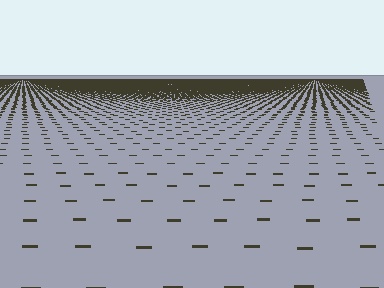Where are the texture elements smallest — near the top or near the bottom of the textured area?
Near the top.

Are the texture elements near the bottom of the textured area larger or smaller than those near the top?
Larger. Near the bottom, elements are closer to the viewer and appear at a bigger on-screen size.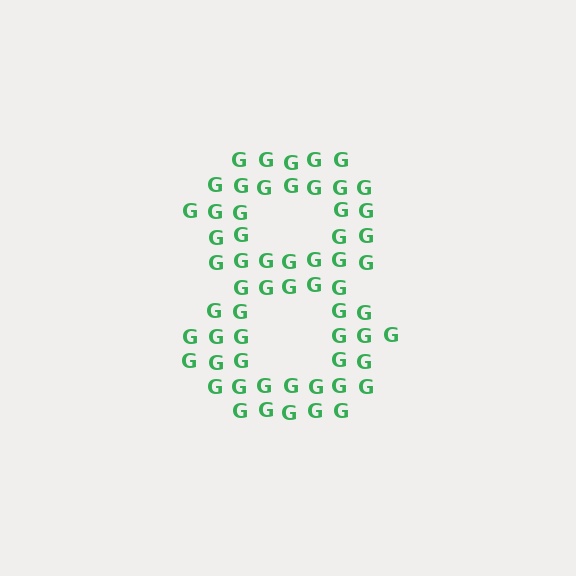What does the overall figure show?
The overall figure shows the digit 8.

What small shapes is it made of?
It is made of small letter G's.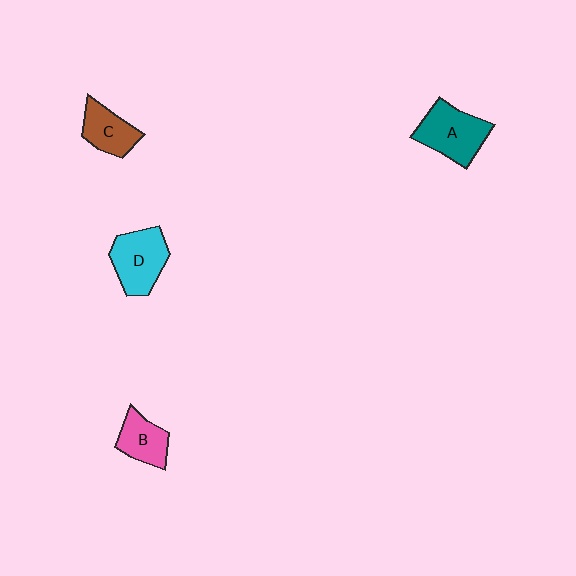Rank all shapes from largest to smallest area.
From largest to smallest: A (teal), D (cyan), C (brown), B (pink).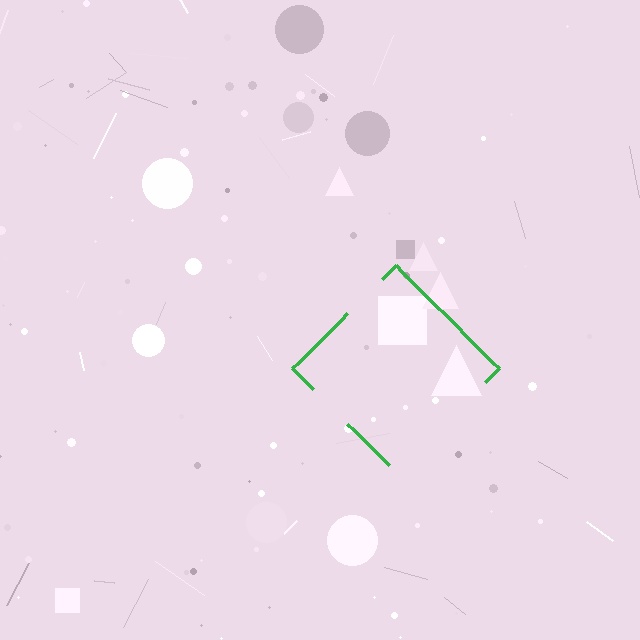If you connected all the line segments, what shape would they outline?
They would outline a diamond.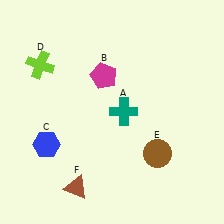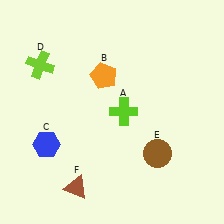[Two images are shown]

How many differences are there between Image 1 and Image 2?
There are 2 differences between the two images.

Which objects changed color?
A changed from teal to lime. B changed from magenta to orange.